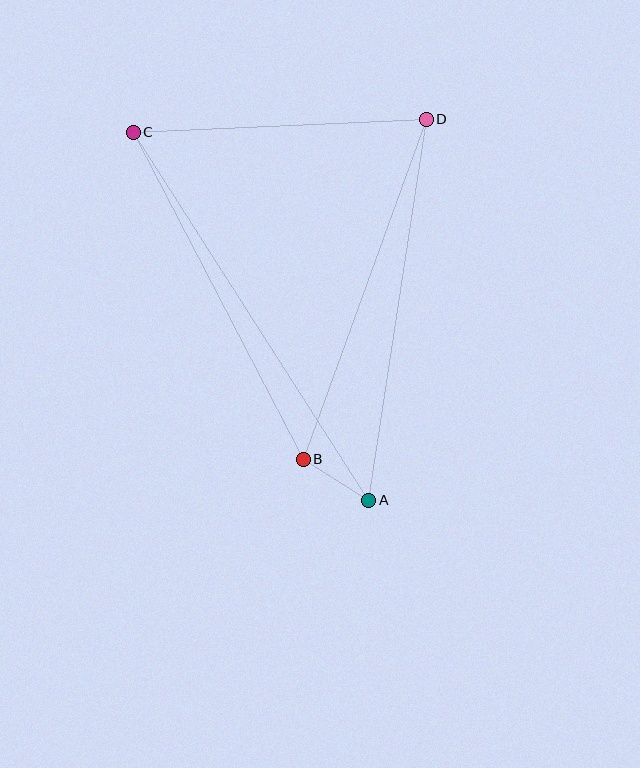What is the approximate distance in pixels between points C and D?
The distance between C and D is approximately 293 pixels.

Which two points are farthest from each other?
Points A and C are farthest from each other.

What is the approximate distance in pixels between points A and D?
The distance between A and D is approximately 386 pixels.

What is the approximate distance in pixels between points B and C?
The distance between B and C is approximately 369 pixels.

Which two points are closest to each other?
Points A and B are closest to each other.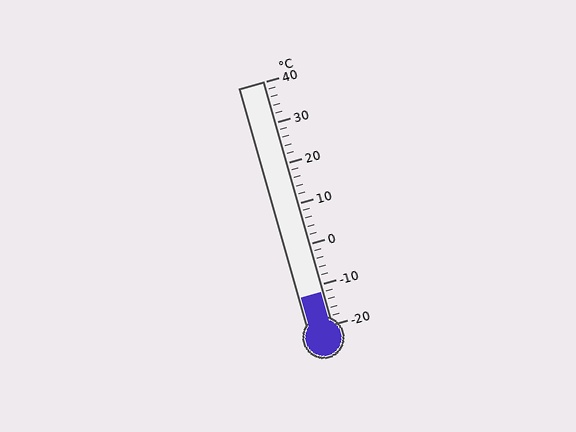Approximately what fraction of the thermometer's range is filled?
The thermometer is filled to approximately 15% of its range.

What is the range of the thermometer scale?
The thermometer scale ranges from -20°C to 40°C.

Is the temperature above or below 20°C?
The temperature is below 20°C.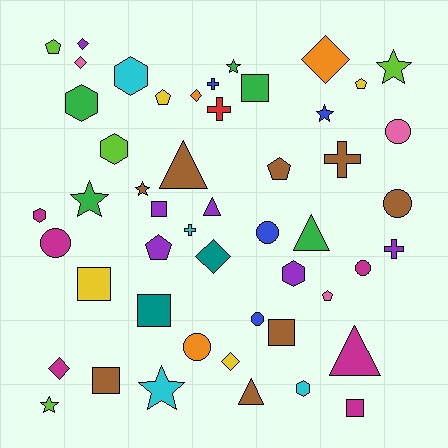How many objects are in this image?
There are 50 objects.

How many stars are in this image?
There are 7 stars.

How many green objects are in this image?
There are 5 green objects.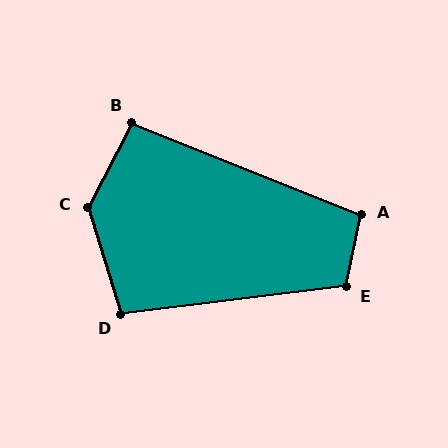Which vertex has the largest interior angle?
C, at approximately 136 degrees.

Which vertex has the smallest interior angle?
B, at approximately 96 degrees.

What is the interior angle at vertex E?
Approximately 109 degrees (obtuse).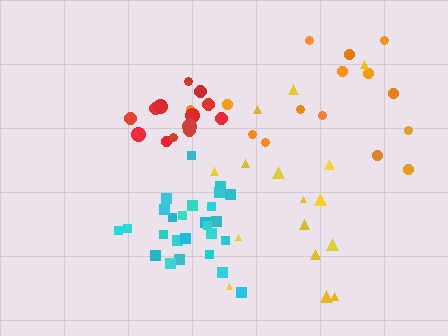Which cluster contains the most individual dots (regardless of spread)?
Cyan (26).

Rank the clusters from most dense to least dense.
cyan, red, yellow, orange.